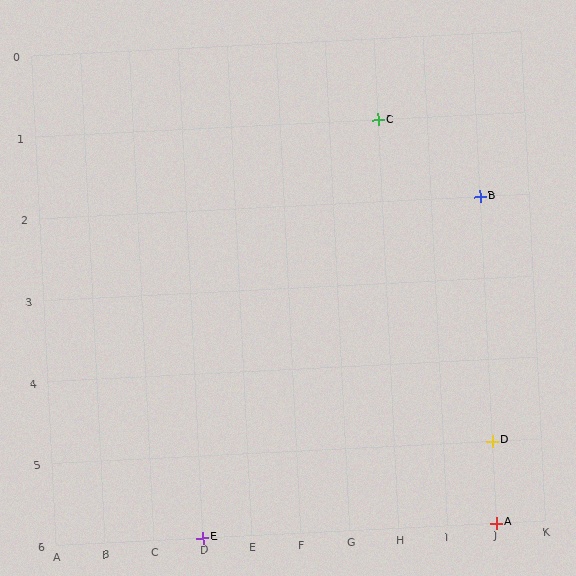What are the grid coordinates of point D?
Point D is at grid coordinates (J, 5).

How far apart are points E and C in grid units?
Points E and C are 4 columns and 5 rows apart (about 6.4 grid units diagonally).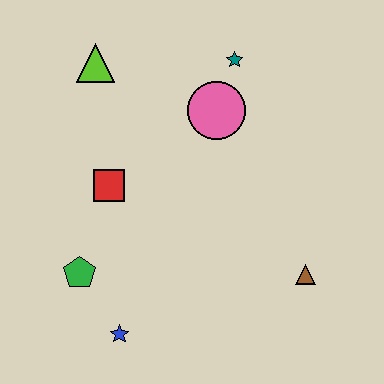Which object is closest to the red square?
The green pentagon is closest to the red square.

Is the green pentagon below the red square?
Yes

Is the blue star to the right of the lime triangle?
Yes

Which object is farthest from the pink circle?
The blue star is farthest from the pink circle.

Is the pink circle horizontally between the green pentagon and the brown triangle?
Yes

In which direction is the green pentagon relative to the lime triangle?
The green pentagon is below the lime triangle.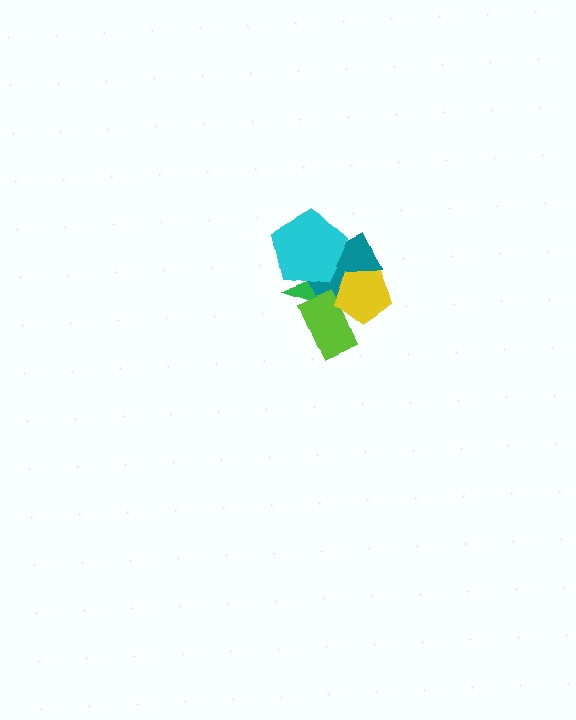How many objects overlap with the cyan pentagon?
2 objects overlap with the cyan pentagon.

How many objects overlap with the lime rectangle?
3 objects overlap with the lime rectangle.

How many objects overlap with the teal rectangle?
4 objects overlap with the teal rectangle.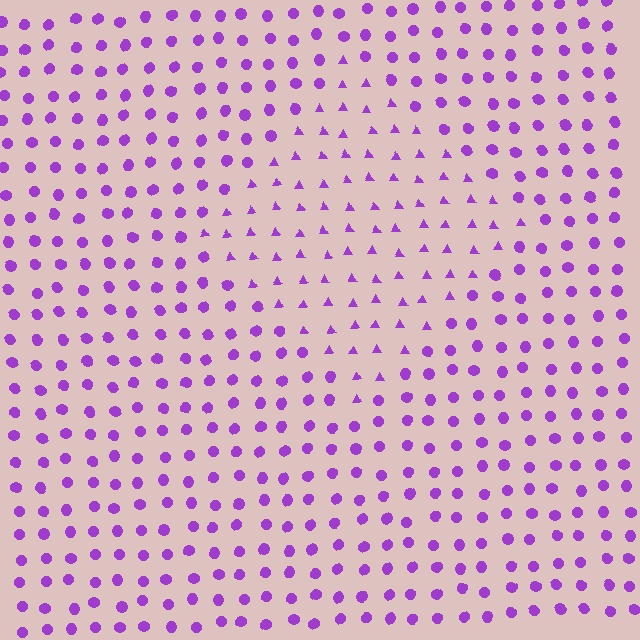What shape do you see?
I see a diamond.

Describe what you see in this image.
The image is filled with small purple elements arranged in a uniform grid. A diamond-shaped region contains triangles, while the surrounding area contains circles. The boundary is defined purely by the change in element shape.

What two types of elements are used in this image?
The image uses triangles inside the diamond region and circles outside it.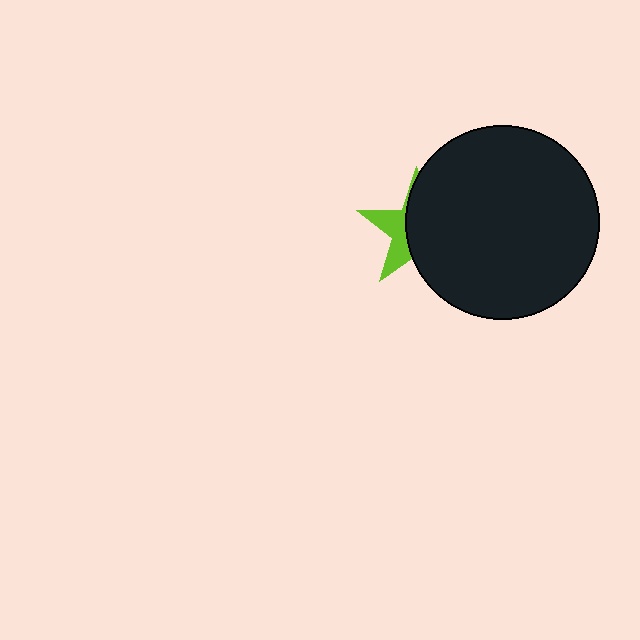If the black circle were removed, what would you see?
You would see the complete lime star.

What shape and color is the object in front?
The object in front is a black circle.